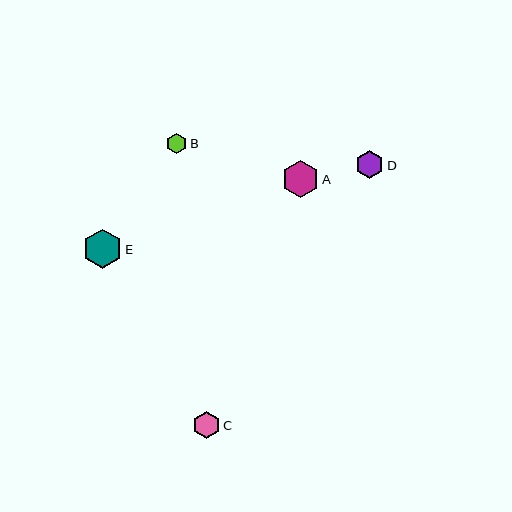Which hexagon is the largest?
Hexagon E is the largest with a size of approximately 39 pixels.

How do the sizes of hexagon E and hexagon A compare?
Hexagon E and hexagon A are approximately the same size.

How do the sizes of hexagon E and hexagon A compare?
Hexagon E and hexagon A are approximately the same size.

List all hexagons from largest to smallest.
From largest to smallest: E, A, D, C, B.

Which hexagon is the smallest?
Hexagon B is the smallest with a size of approximately 20 pixels.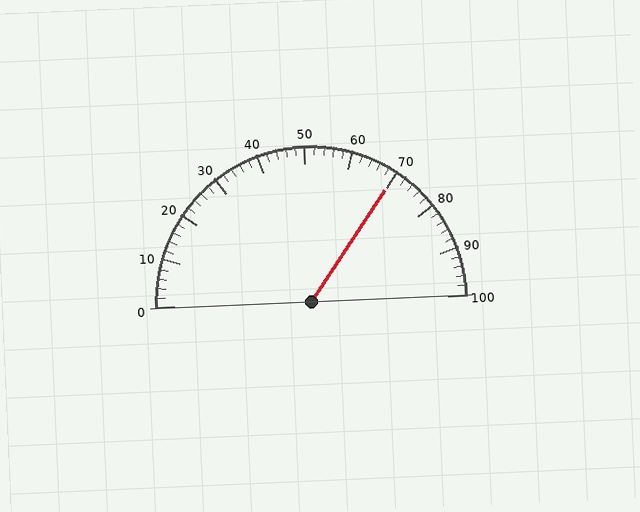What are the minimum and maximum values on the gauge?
The gauge ranges from 0 to 100.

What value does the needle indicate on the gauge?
The needle indicates approximately 70.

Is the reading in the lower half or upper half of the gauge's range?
The reading is in the upper half of the range (0 to 100).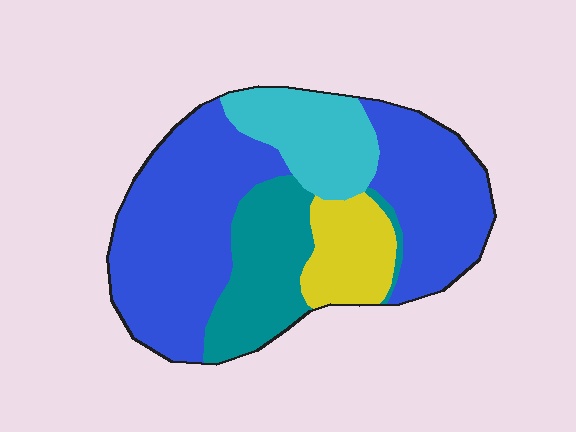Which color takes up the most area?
Blue, at roughly 55%.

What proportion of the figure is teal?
Teal covers around 20% of the figure.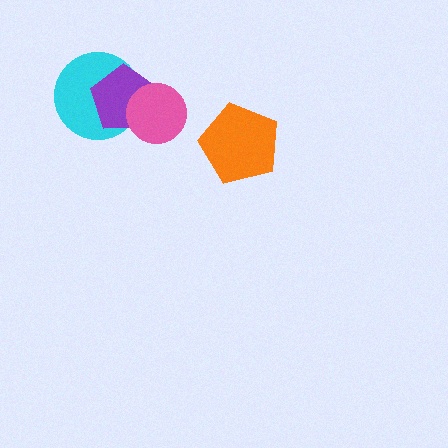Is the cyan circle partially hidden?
Yes, it is partially covered by another shape.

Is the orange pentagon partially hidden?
No, no other shape covers it.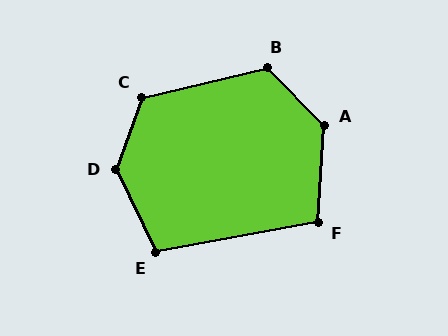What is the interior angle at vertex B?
Approximately 122 degrees (obtuse).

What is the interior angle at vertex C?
Approximately 123 degrees (obtuse).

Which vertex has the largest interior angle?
D, at approximately 134 degrees.